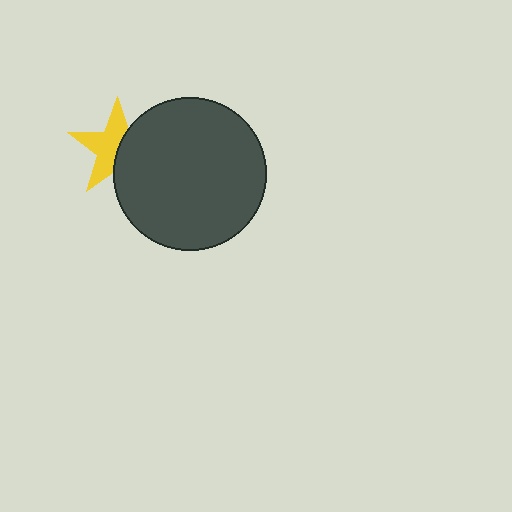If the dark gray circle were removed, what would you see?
You would see the complete yellow star.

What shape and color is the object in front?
The object in front is a dark gray circle.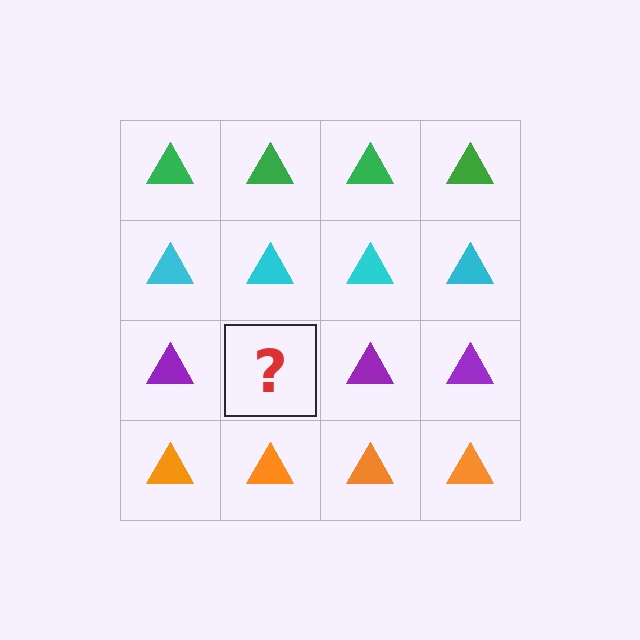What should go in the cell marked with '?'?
The missing cell should contain a purple triangle.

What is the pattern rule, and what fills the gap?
The rule is that each row has a consistent color. The gap should be filled with a purple triangle.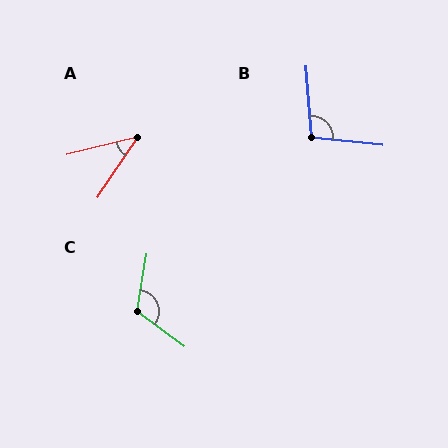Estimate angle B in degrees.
Approximately 100 degrees.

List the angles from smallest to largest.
A (43°), B (100°), C (117°).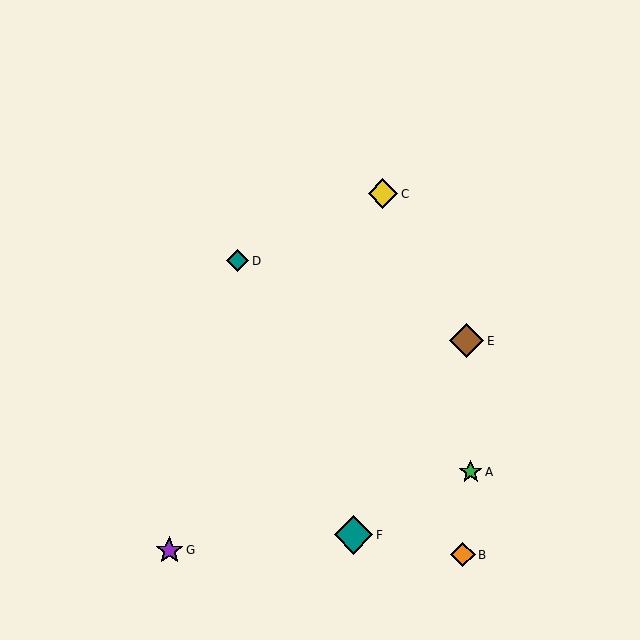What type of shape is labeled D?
Shape D is a teal diamond.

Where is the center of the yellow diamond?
The center of the yellow diamond is at (383, 194).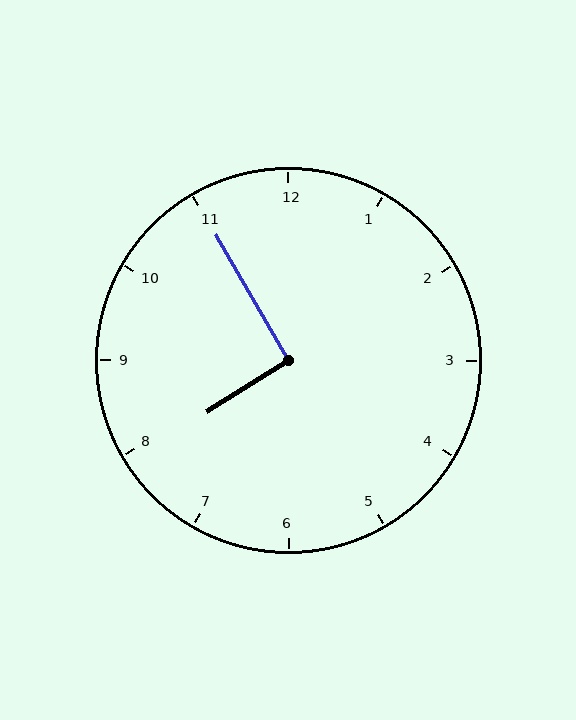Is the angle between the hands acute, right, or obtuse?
It is right.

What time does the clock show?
7:55.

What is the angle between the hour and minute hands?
Approximately 92 degrees.